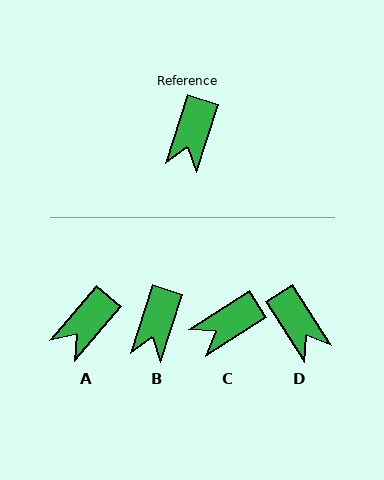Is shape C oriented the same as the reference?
No, it is off by about 40 degrees.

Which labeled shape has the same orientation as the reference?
B.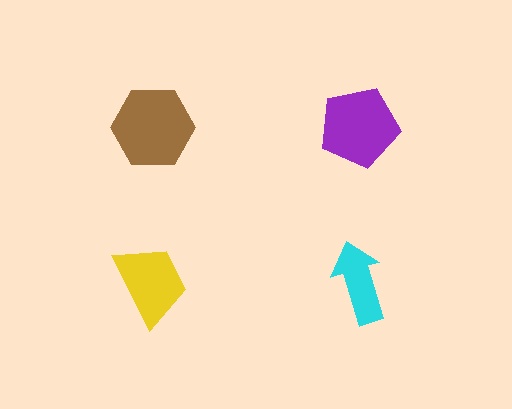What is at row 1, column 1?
A brown hexagon.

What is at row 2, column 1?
A yellow trapezoid.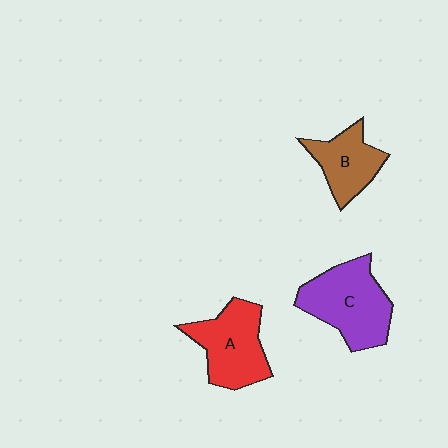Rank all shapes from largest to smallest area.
From largest to smallest: C (purple), A (red), B (brown).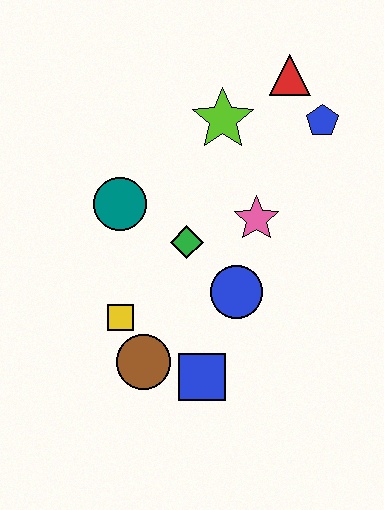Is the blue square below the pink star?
Yes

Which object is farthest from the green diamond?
The red triangle is farthest from the green diamond.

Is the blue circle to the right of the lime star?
Yes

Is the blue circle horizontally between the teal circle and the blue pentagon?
Yes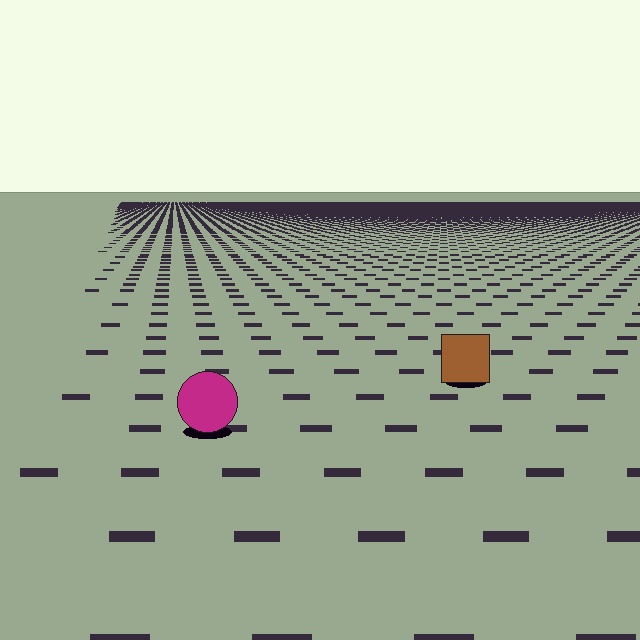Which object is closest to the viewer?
The magenta circle is closest. The texture marks near it are larger and more spread out.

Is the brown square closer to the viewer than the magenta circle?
No. The magenta circle is closer — you can tell from the texture gradient: the ground texture is coarser near it.